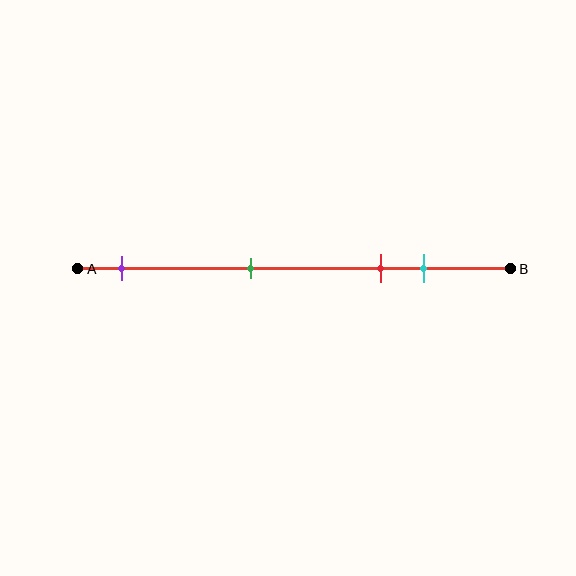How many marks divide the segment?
There are 4 marks dividing the segment.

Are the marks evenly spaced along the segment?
No, the marks are not evenly spaced.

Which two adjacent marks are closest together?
The red and cyan marks are the closest adjacent pair.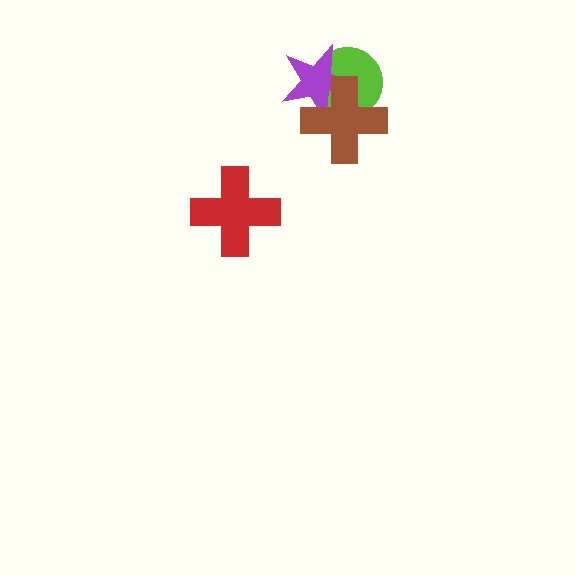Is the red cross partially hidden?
No, no other shape covers it.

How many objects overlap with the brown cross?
2 objects overlap with the brown cross.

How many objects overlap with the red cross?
0 objects overlap with the red cross.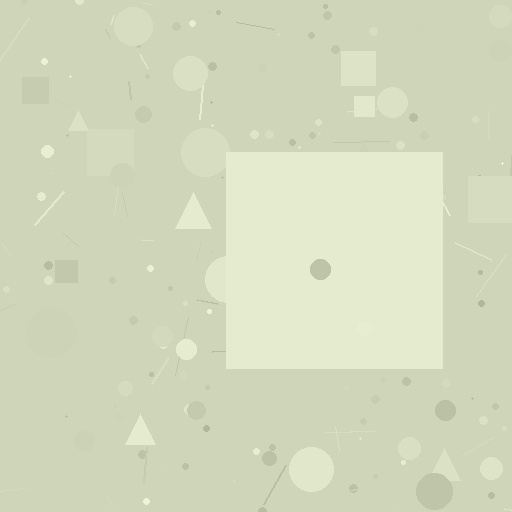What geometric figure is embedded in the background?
A square is embedded in the background.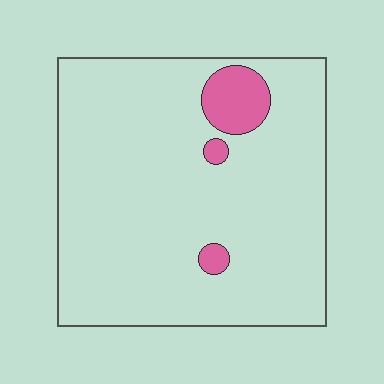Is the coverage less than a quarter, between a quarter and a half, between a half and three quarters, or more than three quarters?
Less than a quarter.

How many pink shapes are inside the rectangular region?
3.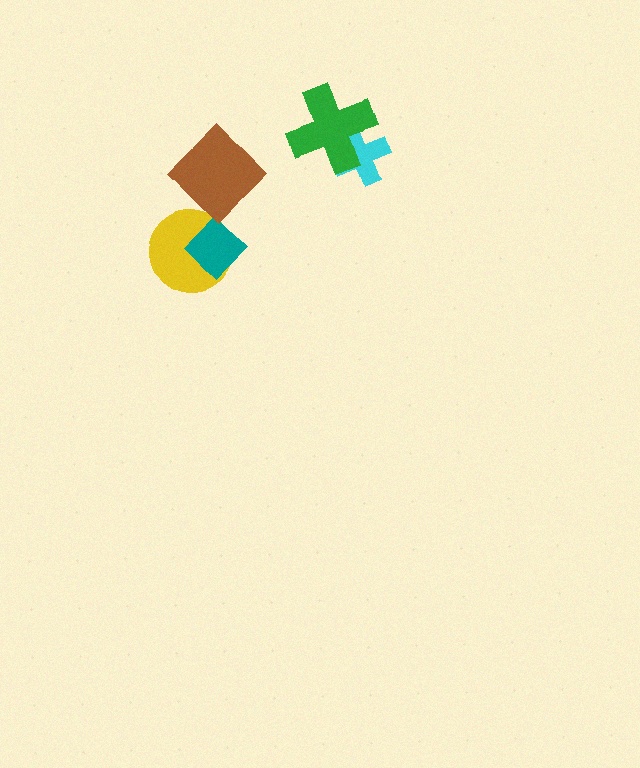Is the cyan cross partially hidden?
Yes, it is partially covered by another shape.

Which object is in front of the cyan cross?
The green cross is in front of the cyan cross.